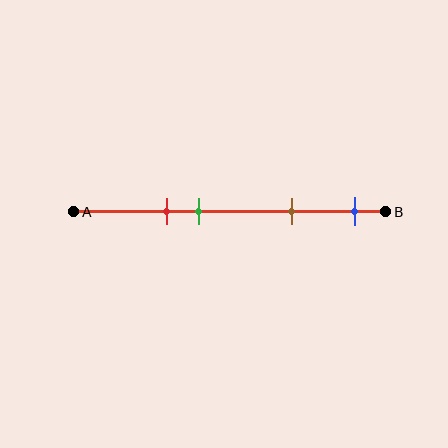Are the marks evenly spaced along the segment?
No, the marks are not evenly spaced.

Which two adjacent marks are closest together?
The red and green marks are the closest adjacent pair.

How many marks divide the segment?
There are 4 marks dividing the segment.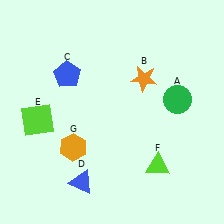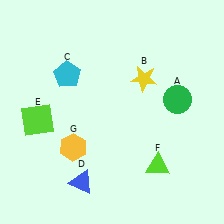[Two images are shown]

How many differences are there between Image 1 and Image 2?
There are 3 differences between the two images.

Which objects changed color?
B changed from orange to yellow. C changed from blue to cyan. G changed from orange to yellow.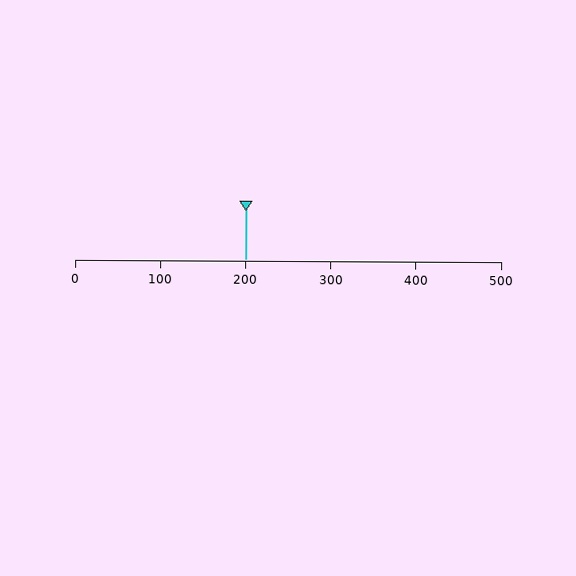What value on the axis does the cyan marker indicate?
The marker indicates approximately 200.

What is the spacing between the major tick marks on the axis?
The major ticks are spaced 100 apart.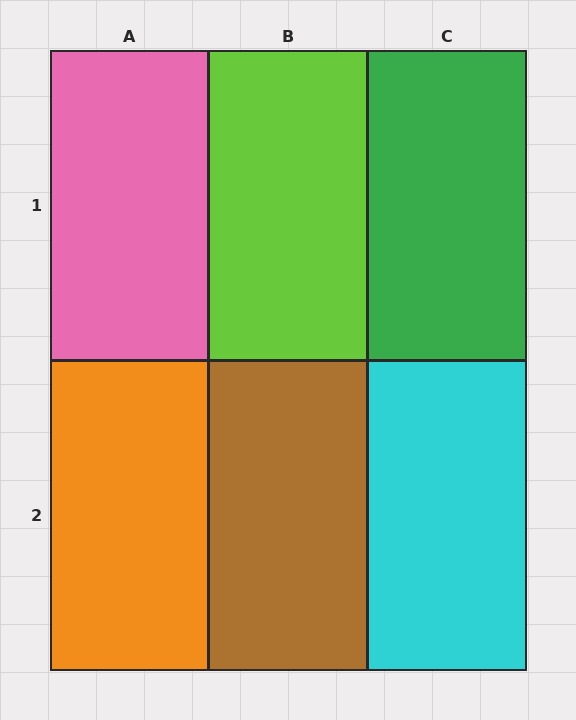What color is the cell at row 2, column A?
Orange.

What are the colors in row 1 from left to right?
Pink, lime, green.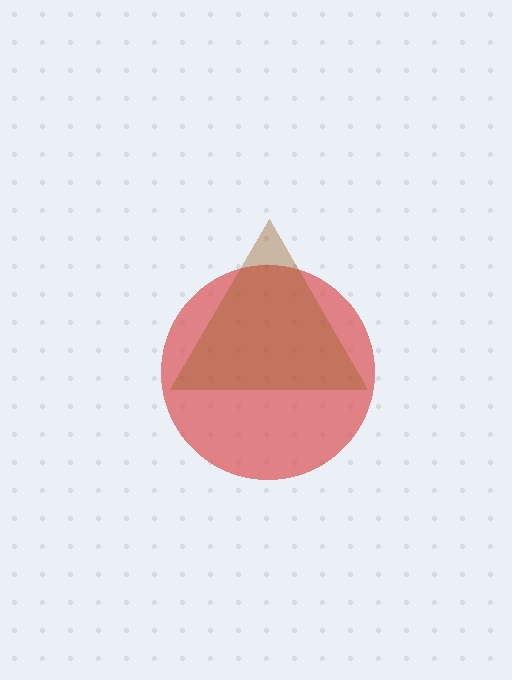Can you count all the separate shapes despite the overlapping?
Yes, there are 2 separate shapes.